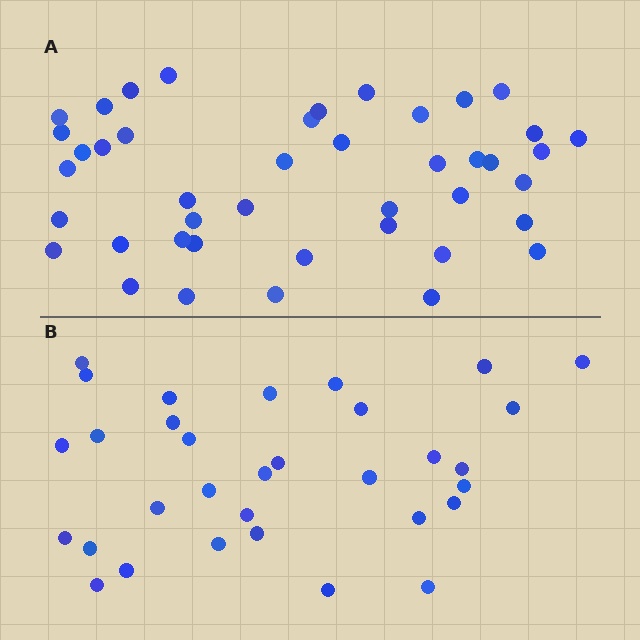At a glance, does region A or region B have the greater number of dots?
Region A (the top region) has more dots.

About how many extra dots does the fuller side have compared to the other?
Region A has roughly 12 or so more dots than region B.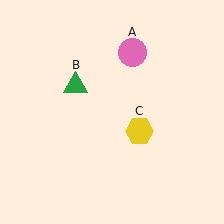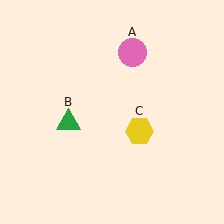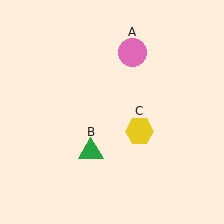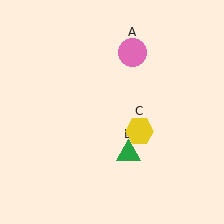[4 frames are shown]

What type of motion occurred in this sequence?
The green triangle (object B) rotated counterclockwise around the center of the scene.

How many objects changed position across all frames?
1 object changed position: green triangle (object B).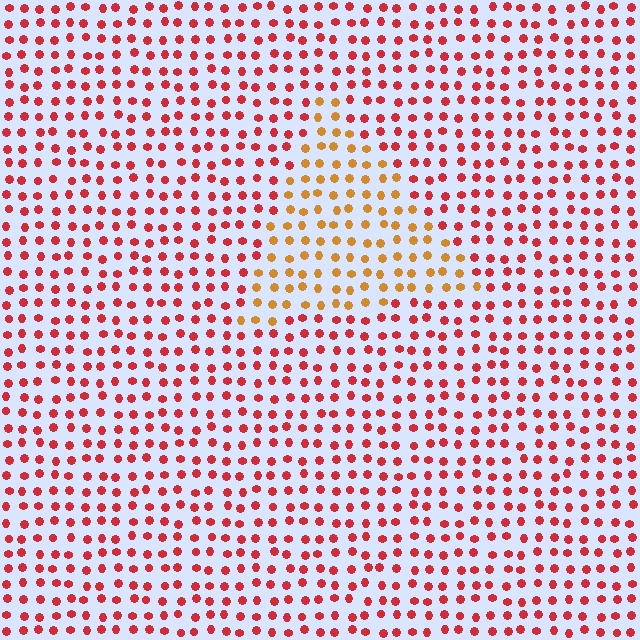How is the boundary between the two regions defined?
The boundary is defined purely by a slight shift in hue (about 40 degrees). Spacing, size, and orientation are identical on both sides.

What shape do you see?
I see a triangle.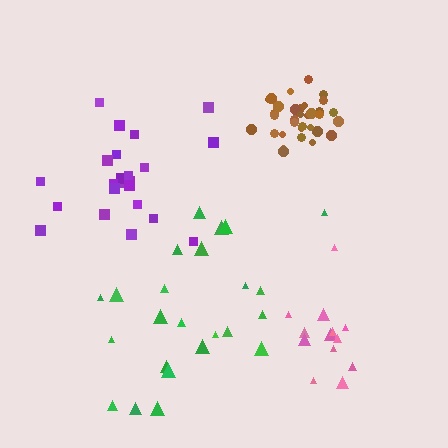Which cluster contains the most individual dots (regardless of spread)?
Brown (35).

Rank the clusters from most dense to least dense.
brown, pink, purple, green.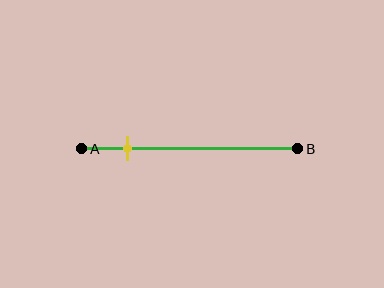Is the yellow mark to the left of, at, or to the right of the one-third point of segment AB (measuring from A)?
The yellow mark is to the left of the one-third point of segment AB.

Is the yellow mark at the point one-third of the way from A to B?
No, the mark is at about 20% from A, not at the 33% one-third point.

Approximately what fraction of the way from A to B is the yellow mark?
The yellow mark is approximately 20% of the way from A to B.